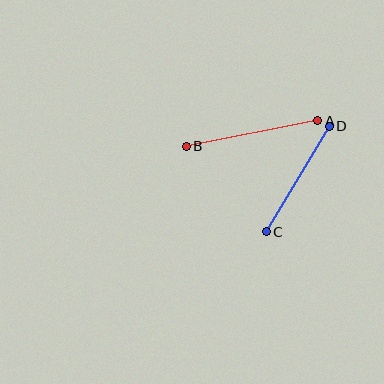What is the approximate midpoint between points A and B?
The midpoint is at approximately (252, 134) pixels.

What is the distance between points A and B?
The distance is approximately 134 pixels.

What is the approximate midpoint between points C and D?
The midpoint is at approximately (298, 179) pixels.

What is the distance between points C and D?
The distance is approximately 123 pixels.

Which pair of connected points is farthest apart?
Points A and B are farthest apart.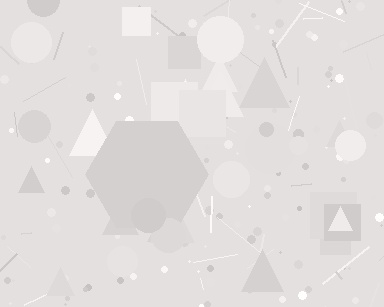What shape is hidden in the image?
A hexagon is hidden in the image.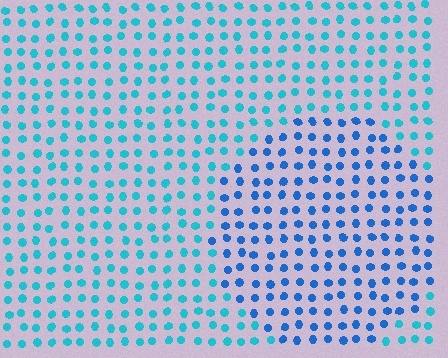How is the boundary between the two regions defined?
The boundary is defined purely by a slight shift in hue (about 30 degrees). Spacing, size, and orientation are identical on both sides.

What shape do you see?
I see a circle.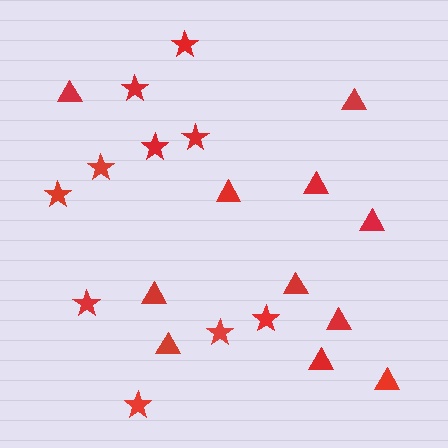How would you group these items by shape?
There are 2 groups: one group of stars (10) and one group of triangles (11).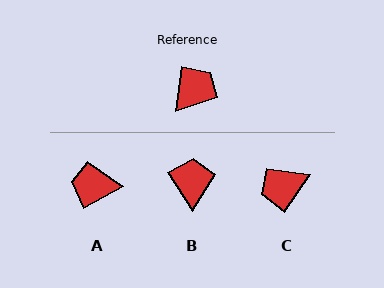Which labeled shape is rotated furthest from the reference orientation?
C, about 154 degrees away.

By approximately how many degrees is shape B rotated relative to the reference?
Approximately 40 degrees counter-clockwise.